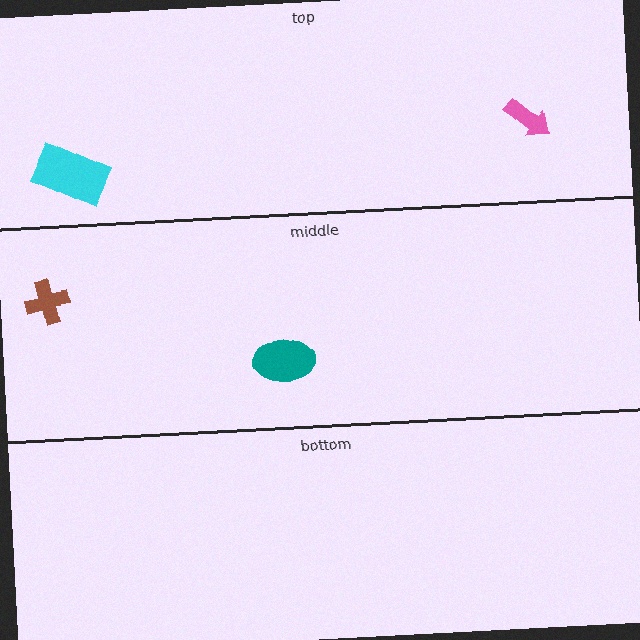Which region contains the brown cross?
The middle region.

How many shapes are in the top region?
2.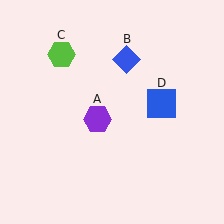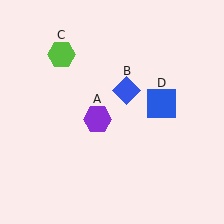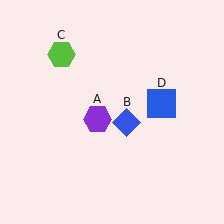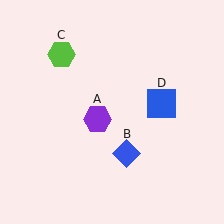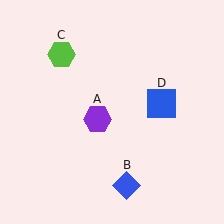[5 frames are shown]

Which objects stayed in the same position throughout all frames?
Purple hexagon (object A) and lime hexagon (object C) and blue square (object D) remained stationary.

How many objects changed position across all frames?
1 object changed position: blue diamond (object B).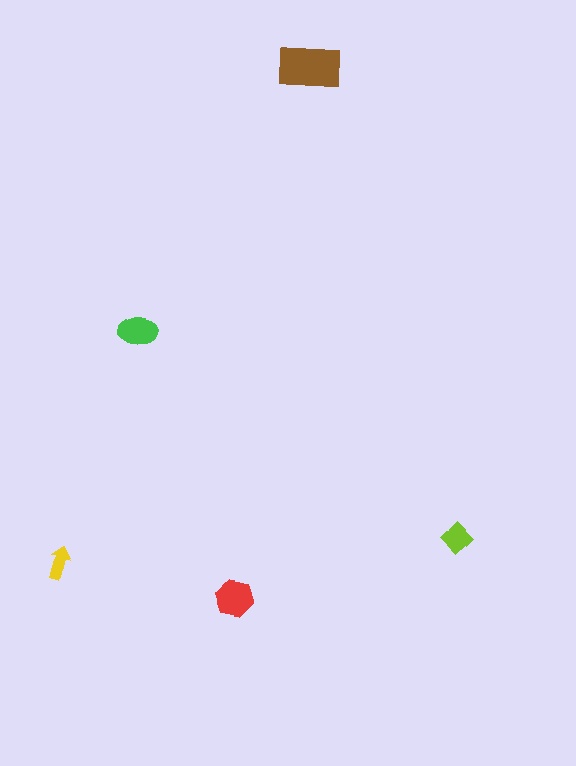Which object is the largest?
The brown rectangle.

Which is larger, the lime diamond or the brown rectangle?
The brown rectangle.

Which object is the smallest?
The yellow arrow.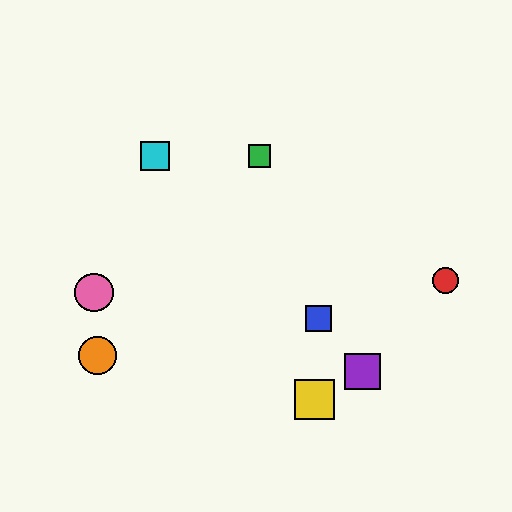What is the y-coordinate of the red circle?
The red circle is at y≈280.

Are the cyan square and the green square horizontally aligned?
Yes, both are at y≈156.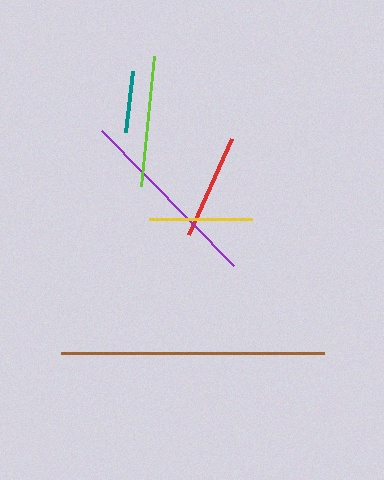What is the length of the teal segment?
The teal segment is approximately 62 pixels long.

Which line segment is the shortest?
The teal line is the shortest at approximately 62 pixels.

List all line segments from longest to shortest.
From longest to shortest: brown, purple, lime, red, yellow, teal.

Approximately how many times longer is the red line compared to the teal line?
The red line is approximately 1.7 times the length of the teal line.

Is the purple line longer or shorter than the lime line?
The purple line is longer than the lime line.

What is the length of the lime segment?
The lime segment is approximately 131 pixels long.